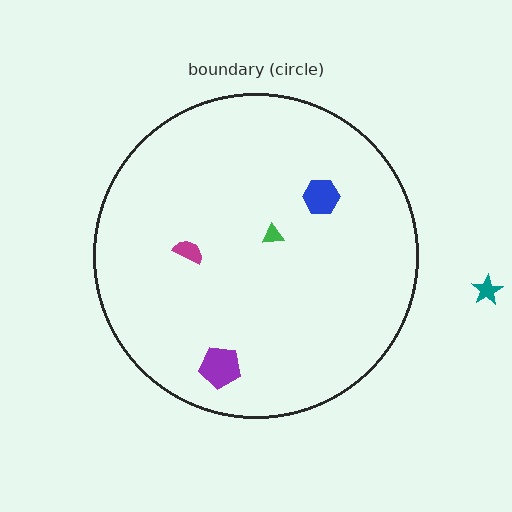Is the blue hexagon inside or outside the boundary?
Inside.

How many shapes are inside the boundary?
4 inside, 1 outside.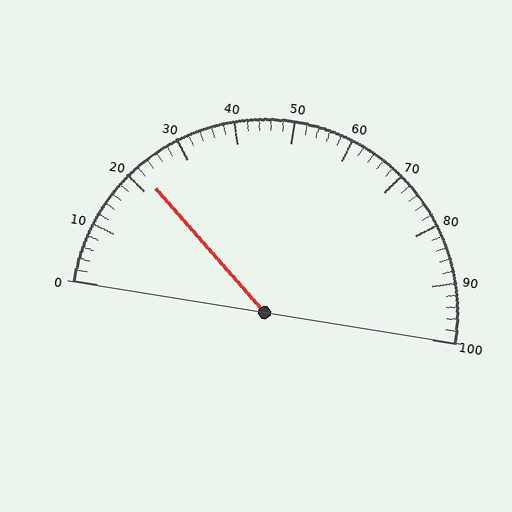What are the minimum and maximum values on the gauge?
The gauge ranges from 0 to 100.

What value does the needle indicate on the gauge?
The needle indicates approximately 22.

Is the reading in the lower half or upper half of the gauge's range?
The reading is in the lower half of the range (0 to 100).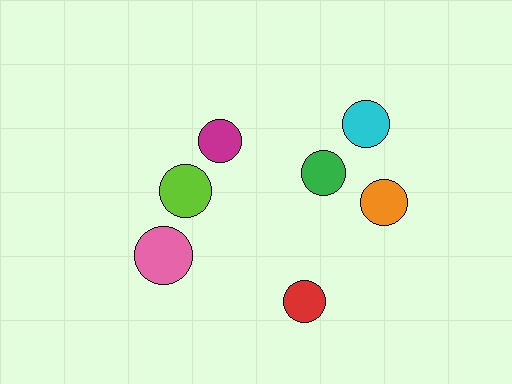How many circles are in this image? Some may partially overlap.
There are 7 circles.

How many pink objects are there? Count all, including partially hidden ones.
There is 1 pink object.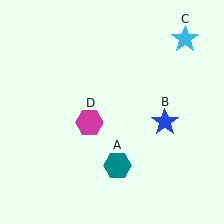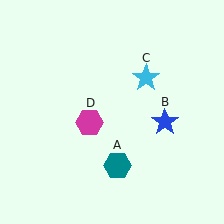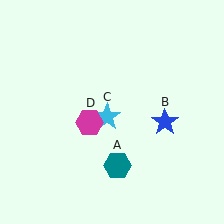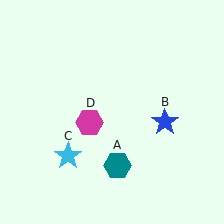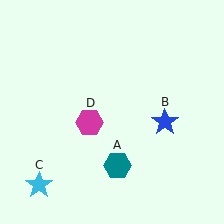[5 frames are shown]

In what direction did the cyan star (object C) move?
The cyan star (object C) moved down and to the left.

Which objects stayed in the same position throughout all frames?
Teal hexagon (object A) and blue star (object B) and magenta hexagon (object D) remained stationary.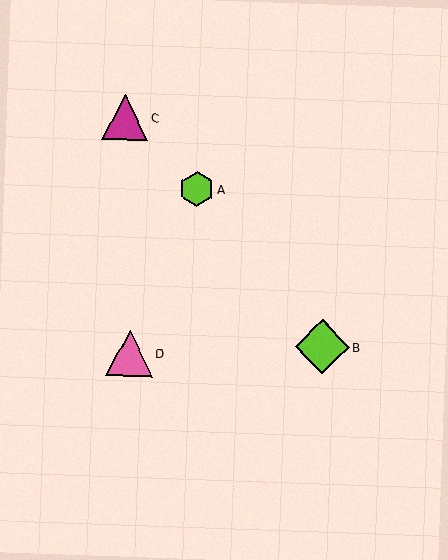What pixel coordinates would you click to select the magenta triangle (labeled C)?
Click at (125, 118) to select the magenta triangle C.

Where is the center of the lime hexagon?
The center of the lime hexagon is at (197, 189).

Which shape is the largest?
The lime diamond (labeled B) is the largest.